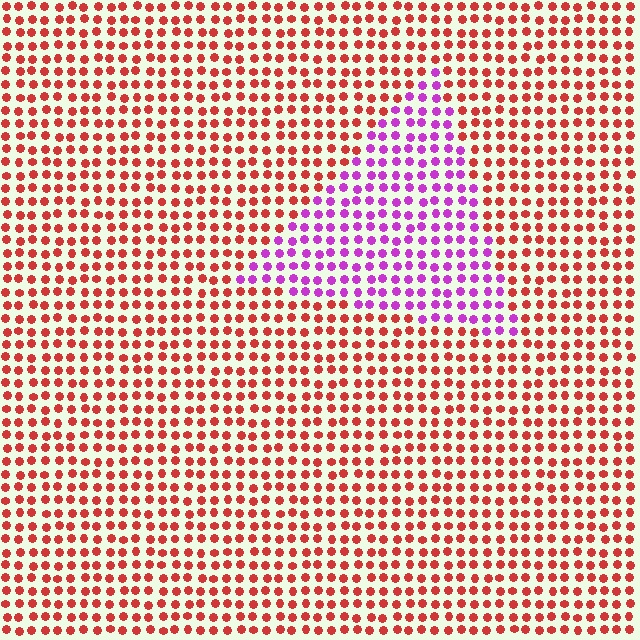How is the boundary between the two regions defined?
The boundary is defined purely by a slight shift in hue (about 63 degrees). Spacing, size, and orientation are identical on both sides.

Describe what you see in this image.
The image is filled with small red elements in a uniform arrangement. A triangle-shaped region is visible where the elements are tinted to a slightly different hue, forming a subtle color boundary.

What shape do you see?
I see a triangle.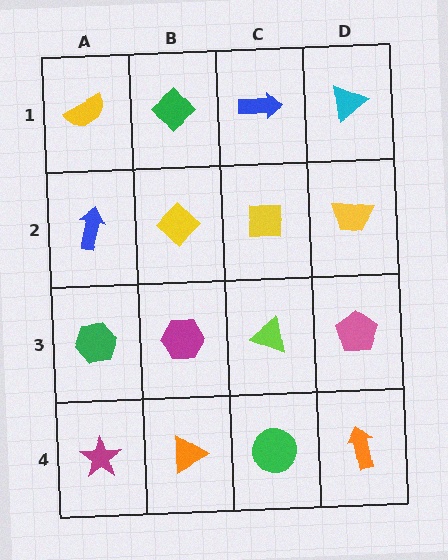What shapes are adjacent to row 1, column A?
A blue arrow (row 2, column A), a green diamond (row 1, column B).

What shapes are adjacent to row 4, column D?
A pink pentagon (row 3, column D), a green circle (row 4, column C).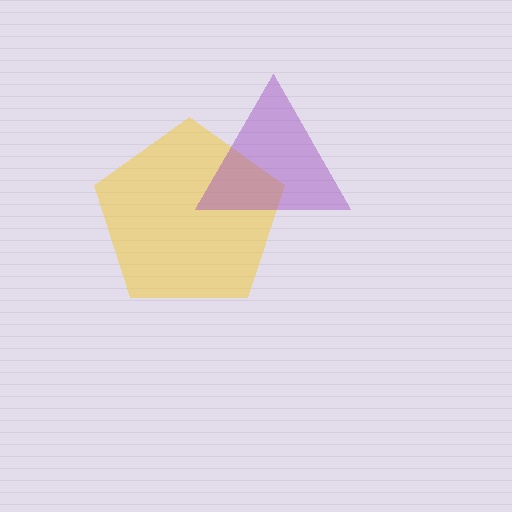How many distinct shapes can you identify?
There are 2 distinct shapes: a yellow pentagon, a purple triangle.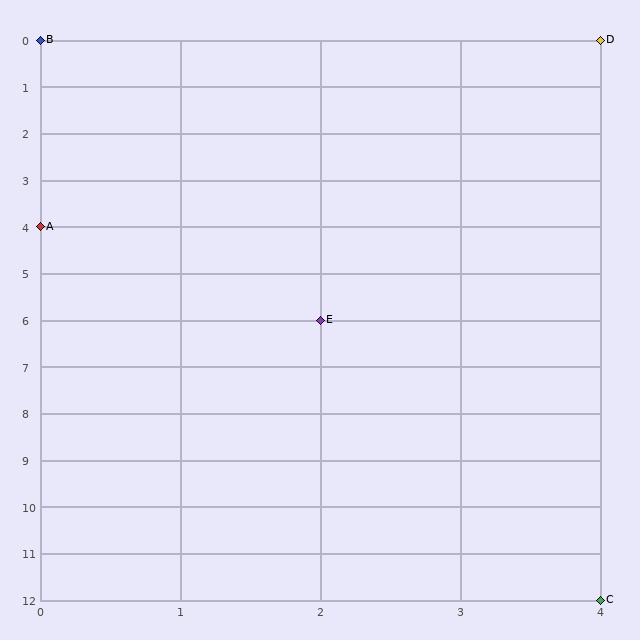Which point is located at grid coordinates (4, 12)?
Point C is at (4, 12).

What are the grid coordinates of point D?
Point D is at grid coordinates (4, 0).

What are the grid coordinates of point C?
Point C is at grid coordinates (4, 12).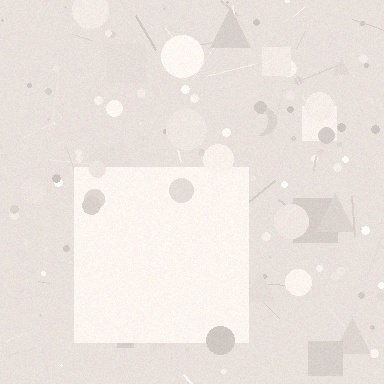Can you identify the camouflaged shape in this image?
The camouflaged shape is a square.